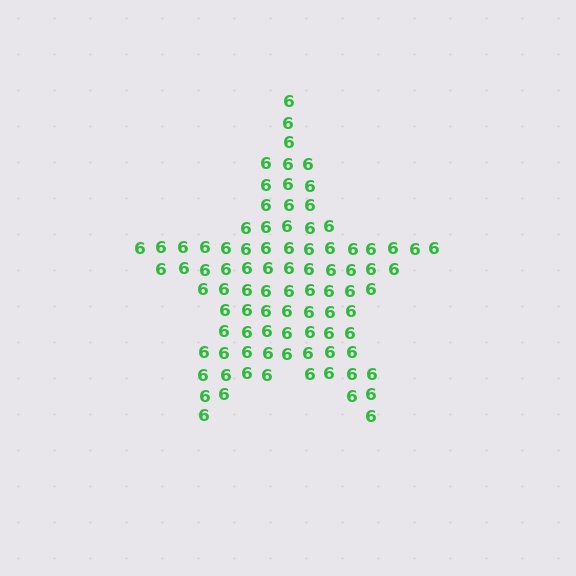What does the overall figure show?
The overall figure shows a star.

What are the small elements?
The small elements are digit 6's.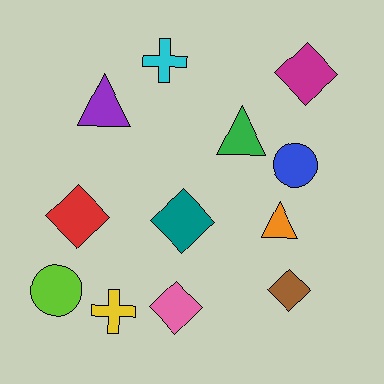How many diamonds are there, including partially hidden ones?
There are 5 diamonds.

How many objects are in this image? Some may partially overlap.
There are 12 objects.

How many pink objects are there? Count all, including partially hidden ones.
There is 1 pink object.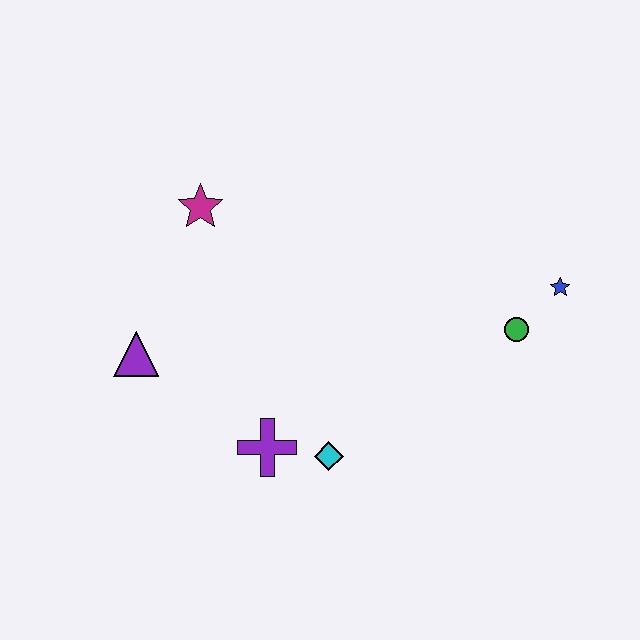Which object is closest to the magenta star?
The purple triangle is closest to the magenta star.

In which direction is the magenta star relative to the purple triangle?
The magenta star is above the purple triangle.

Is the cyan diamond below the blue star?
Yes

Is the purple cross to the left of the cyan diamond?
Yes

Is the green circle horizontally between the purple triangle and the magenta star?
No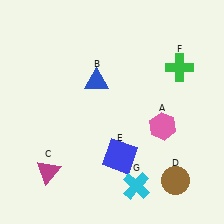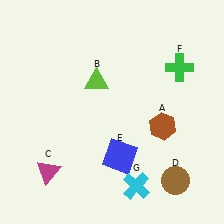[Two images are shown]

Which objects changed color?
A changed from pink to brown. B changed from blue to lime.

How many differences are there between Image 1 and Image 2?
There are 2 differences between the two images.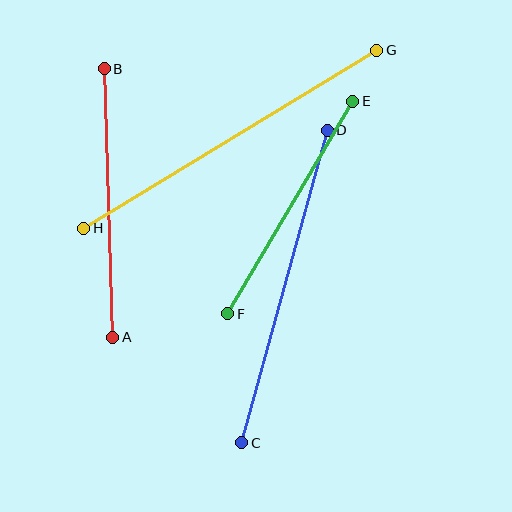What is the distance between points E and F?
The distance is approximately 247 pixels.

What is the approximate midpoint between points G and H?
The midpoint is at approximately (230, 139) pixels.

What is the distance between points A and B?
The distance is approximately 269 pixels.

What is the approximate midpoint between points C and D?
The midpoint is at approximately (285, 286) pixels.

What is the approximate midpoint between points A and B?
The midpoint is at approximately (109, 203) pixels.